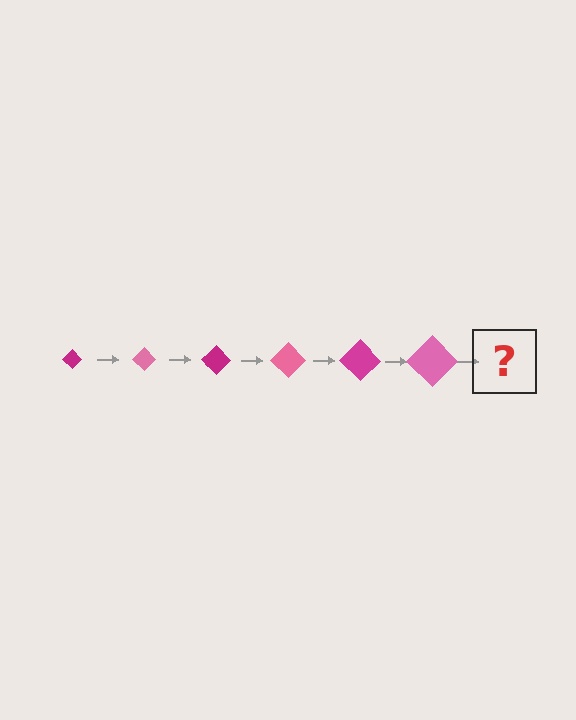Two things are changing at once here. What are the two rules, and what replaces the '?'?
The two rules are that the diamond grows larger each step and the color cycles through magenta and pink. The '?' should be a magenta diamond, larger than the previous one.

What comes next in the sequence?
The next element should be a magenta diamond, larger than the previous one.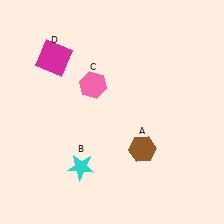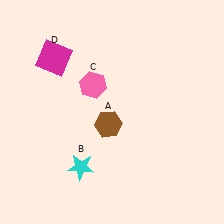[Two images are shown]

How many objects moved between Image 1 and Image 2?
1 object moved between the two images.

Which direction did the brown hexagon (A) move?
The brown hexagon (A) moved left.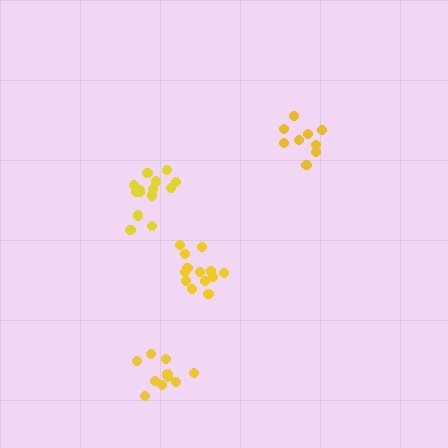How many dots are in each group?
Group 1: 14 dots, Group 2: 9 dots, Group 3: 10 dots, Group 4: 13 dots (46 total).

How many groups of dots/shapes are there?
There are 4 groups.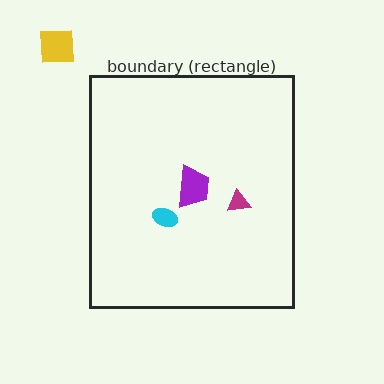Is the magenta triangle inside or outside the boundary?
Inside.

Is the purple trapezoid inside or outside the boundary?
Inside.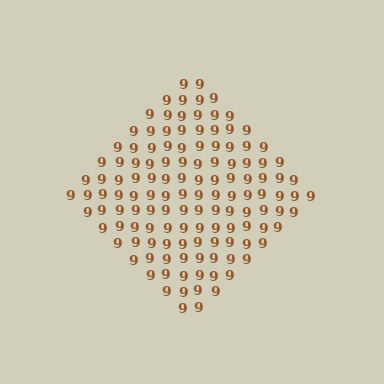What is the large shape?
The large shape is a diamond.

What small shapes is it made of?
It is made of small digit 9's.